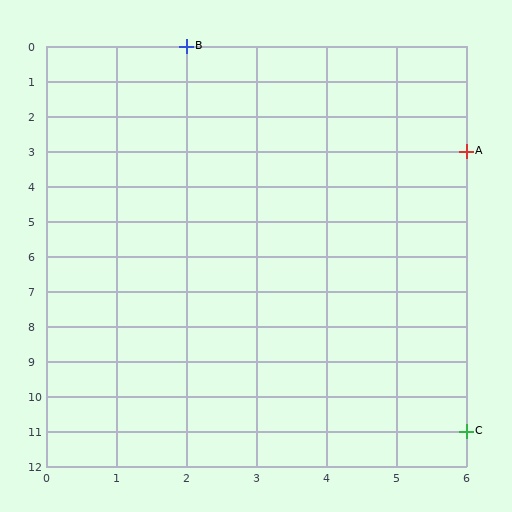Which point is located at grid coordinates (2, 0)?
Point B is at (2, 0).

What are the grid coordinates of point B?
Point B is at grid coordinates (2, 0).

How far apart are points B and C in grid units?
Points B and C are 4 columns and 11 rows apart (about 11.7 grid units diagonally).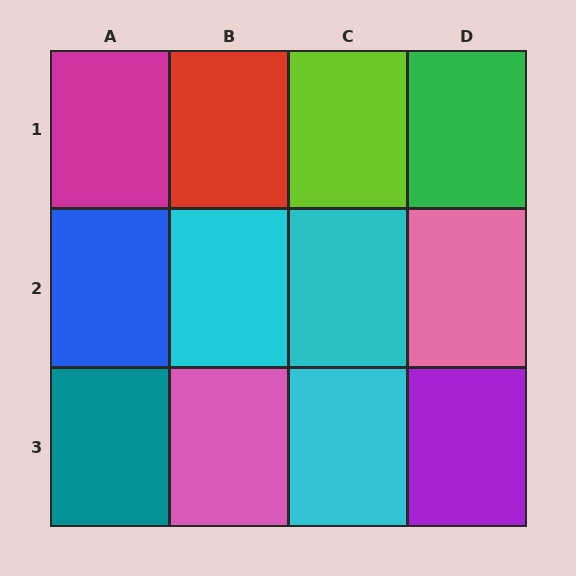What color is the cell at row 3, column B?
Pink.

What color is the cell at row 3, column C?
Cyan.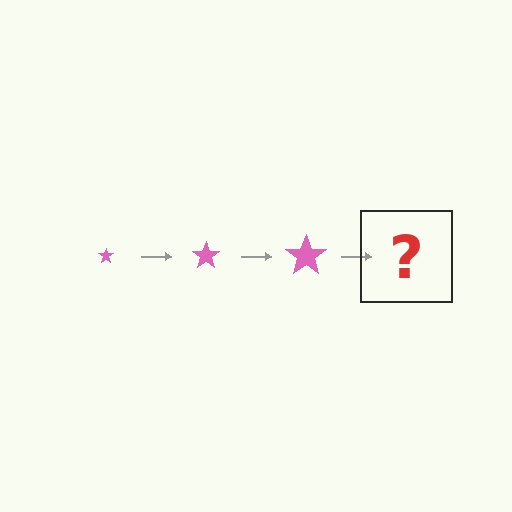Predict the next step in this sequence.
The next step is a pink star, larger than the previous one.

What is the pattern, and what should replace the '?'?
The pattern is that the star gets progressively larger each step. The '?' should be a pink star, larger than the previous one.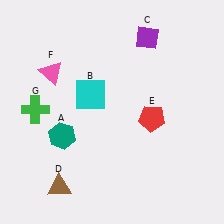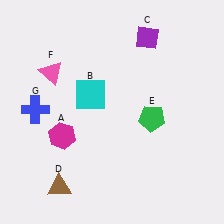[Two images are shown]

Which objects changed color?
A changed from teal to magenta. E changed from red to green. G changed from green to blue.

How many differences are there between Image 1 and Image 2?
There are 3 differences between the two images.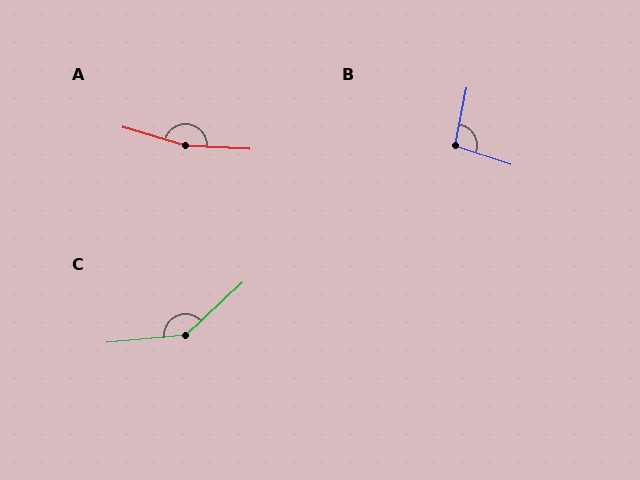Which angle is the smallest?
B, at approximately 97 degrees.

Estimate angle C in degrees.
Approximately 143 degrees.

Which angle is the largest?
A, at approximately 166 degrees.